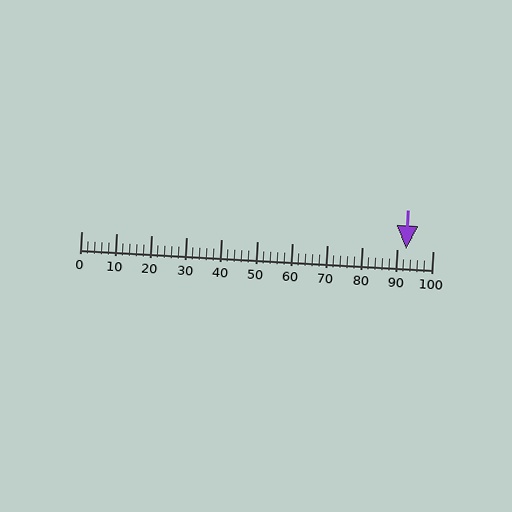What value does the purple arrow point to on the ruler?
The purple arrow points to approximately 92.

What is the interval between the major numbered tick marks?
The major tick marks are spaced 10 units apart.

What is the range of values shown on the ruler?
The ruler shows values from 0 to 100.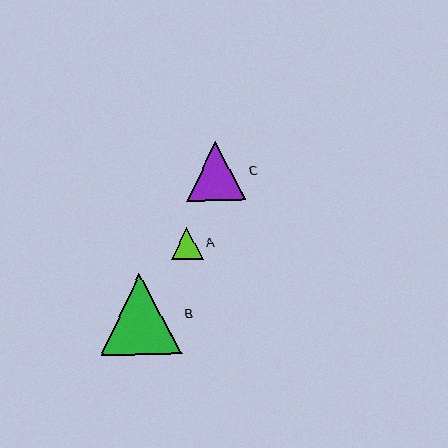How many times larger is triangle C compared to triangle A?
Triangle C is approximately 1.9 times the size of triangle A.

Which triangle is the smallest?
Triangle A is the smallest with a size of approximately 32 pixels.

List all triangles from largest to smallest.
From largest to smallest: B, C, A.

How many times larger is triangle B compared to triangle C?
Triangle B is approximately 1.4 times the size of triangle C.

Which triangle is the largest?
Triangle B is the largest with a size of approximately 82 pixels.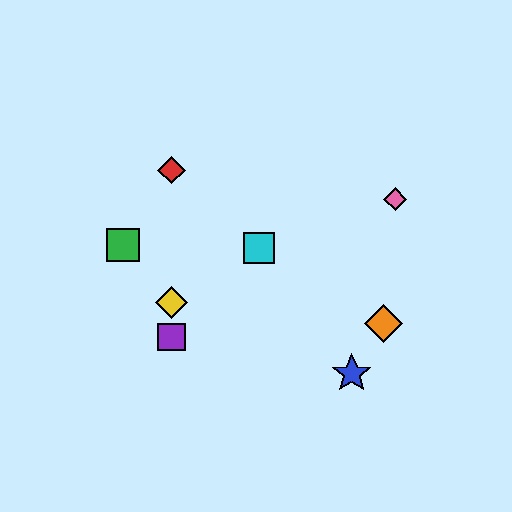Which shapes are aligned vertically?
The red diamond, the yellow diamond, the purple square are aligned vertically.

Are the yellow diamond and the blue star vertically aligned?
No, the yellow diamond is at x≈172 and the blue star is at x≈352.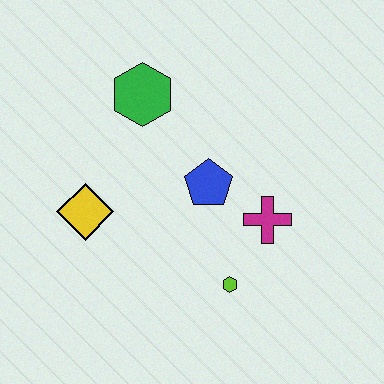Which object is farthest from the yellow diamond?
The magenta cross is farthest from the yellow diamond.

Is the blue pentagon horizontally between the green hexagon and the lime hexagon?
Yes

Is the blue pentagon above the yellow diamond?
Yes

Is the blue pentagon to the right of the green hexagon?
Yes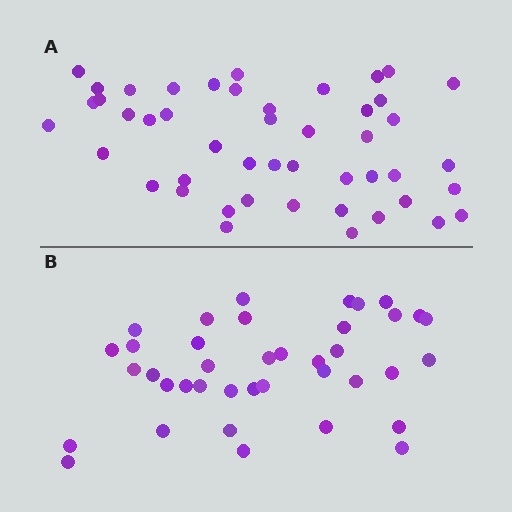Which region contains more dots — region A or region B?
Region A (the top region) has more dots.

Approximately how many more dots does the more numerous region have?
Region A has roughly 8 or so more dots than region B.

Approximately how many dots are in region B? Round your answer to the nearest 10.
About 40 dots. (The exact count is 39, which rounds to 40.)